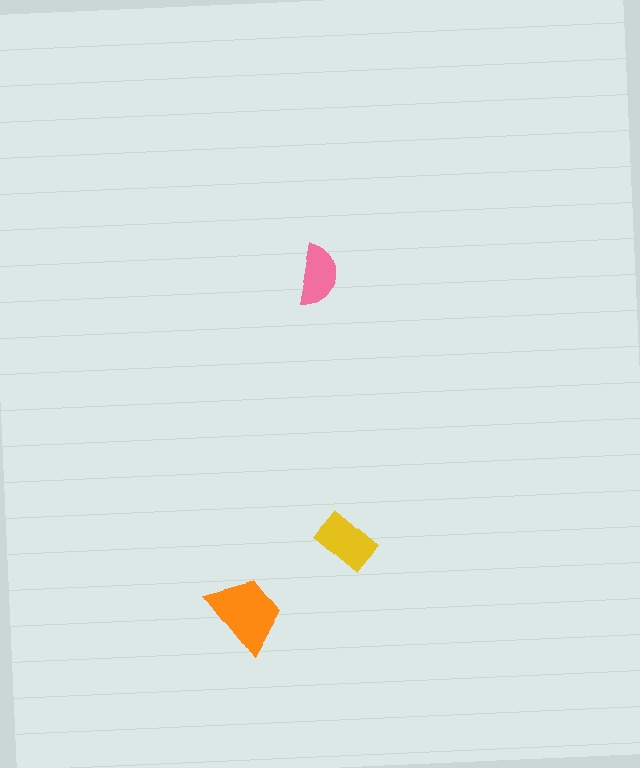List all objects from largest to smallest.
The orange trapezoid, the yellow rectangle, the pink semicircle.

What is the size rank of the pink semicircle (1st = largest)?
3rd.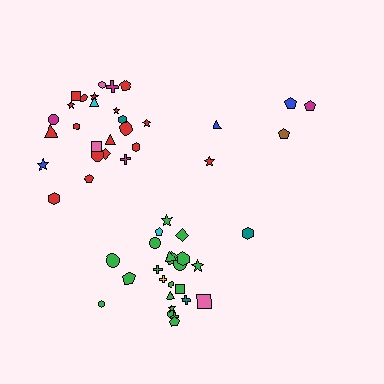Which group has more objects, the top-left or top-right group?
The top-left group.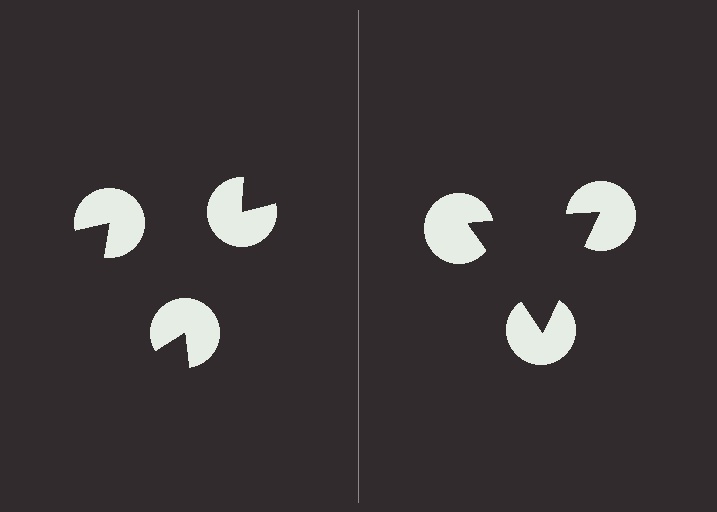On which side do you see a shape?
An illusory triangle appears on the right side. On the left side the wedge cuts are rotated, so no coherent shape forms.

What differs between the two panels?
The pac-man discs are positioned identically on both sides; only the wedge orientations differ. On the right they align to a triangle; on the left they are misaligned.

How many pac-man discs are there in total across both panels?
6 — 3 on each side.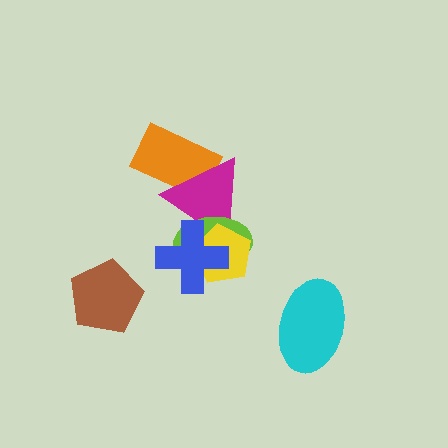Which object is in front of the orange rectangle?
The magenta triangle is in front of the orange rectangle.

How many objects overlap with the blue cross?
3 objects overlap with the blue cross.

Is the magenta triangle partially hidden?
Yes, it is partially covered by another shape.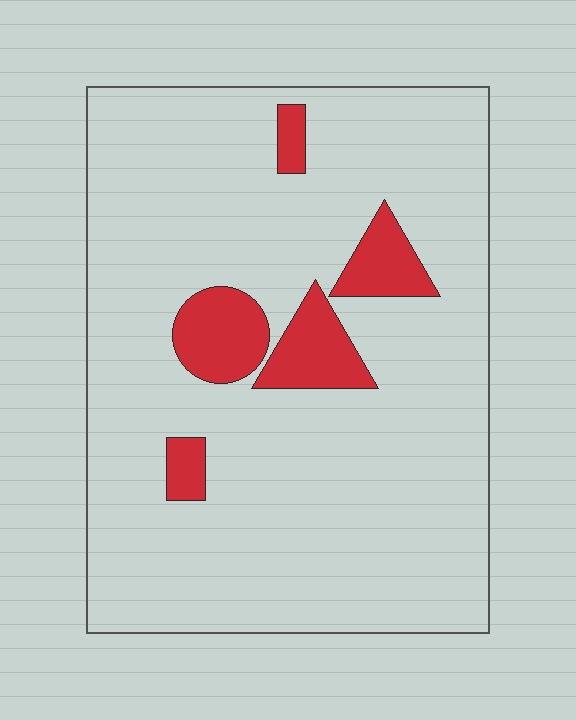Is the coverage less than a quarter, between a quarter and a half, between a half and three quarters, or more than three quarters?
Less than a quarter.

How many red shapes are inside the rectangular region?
5.